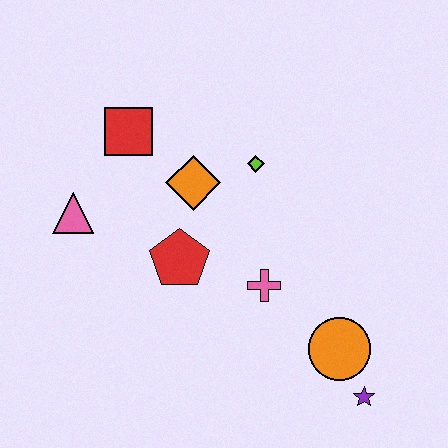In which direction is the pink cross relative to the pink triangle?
The pink cross is to the right of the pink triangle.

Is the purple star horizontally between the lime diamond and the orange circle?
No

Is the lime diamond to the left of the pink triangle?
No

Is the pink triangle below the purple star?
No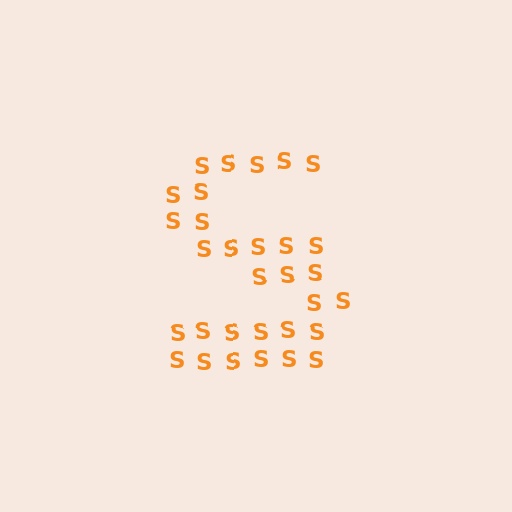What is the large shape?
The large shape is the letter S.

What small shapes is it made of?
It is made of small letter S's.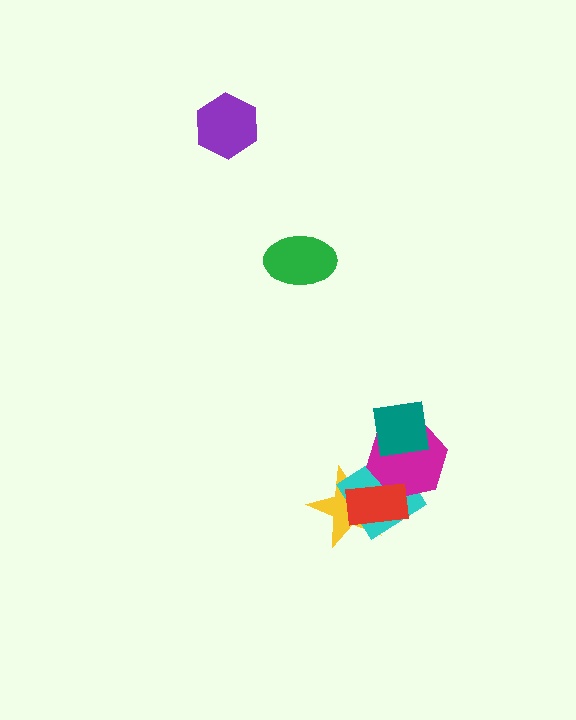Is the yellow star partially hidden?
Yes, it is partially covered by another shape.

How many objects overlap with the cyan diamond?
4 objects overlap with the cyan diamond.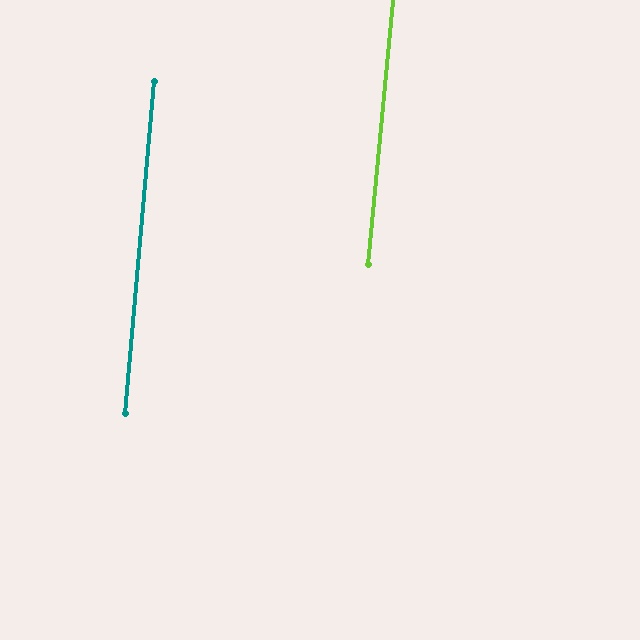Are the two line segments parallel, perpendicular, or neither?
Parallel — their directions differ by only 0.4°.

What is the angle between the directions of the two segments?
Approximately 0 degrees.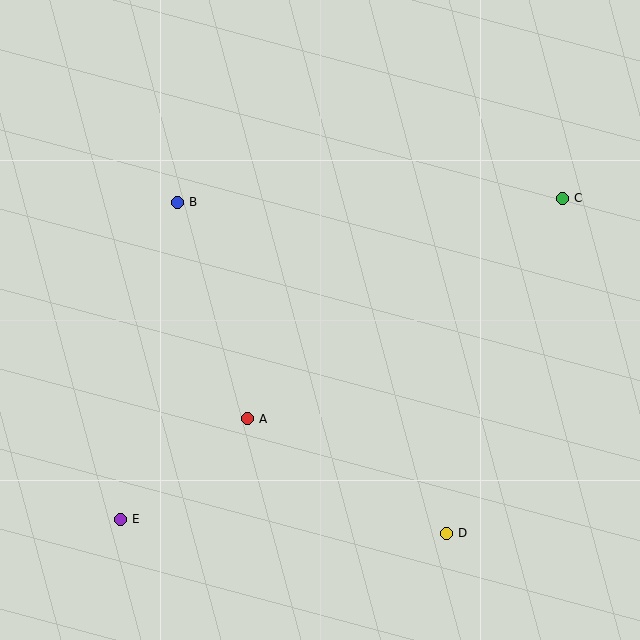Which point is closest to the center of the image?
Point A at (247, 419) is closest to the center.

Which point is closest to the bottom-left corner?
Point E is closest to the bottom-left corner.